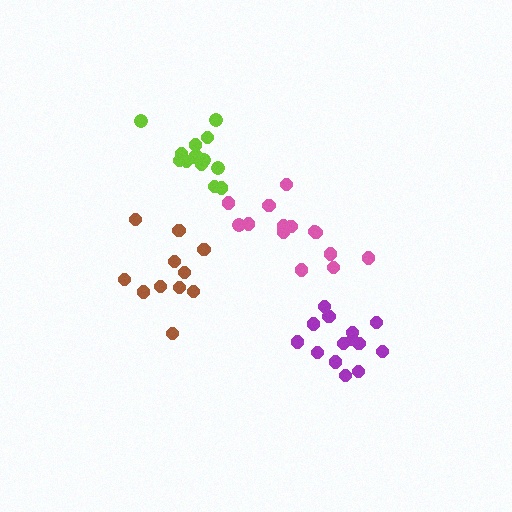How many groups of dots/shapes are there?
There are 4 groups.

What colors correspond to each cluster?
The clusters are colored: lime, purple, pink, brown.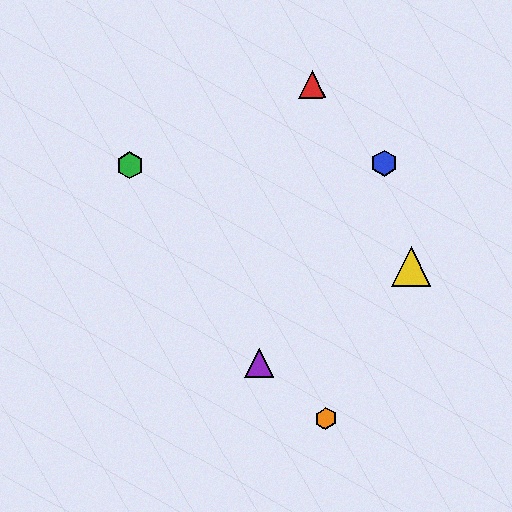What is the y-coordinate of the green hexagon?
The green hexagon is at y≈165.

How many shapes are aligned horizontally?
2 shapes (the blue hexagon, the green hexagon) are aligned horizontally.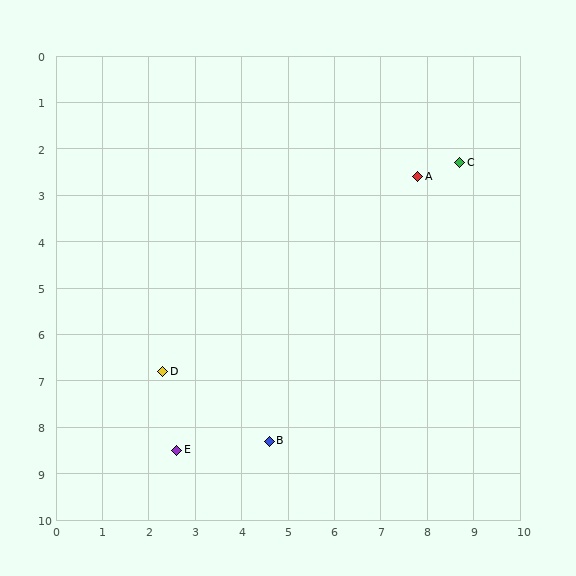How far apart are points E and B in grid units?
Points E and B are about 2.0 grid units apart.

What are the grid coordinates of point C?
Point C is at approximately (8.7, 2.3).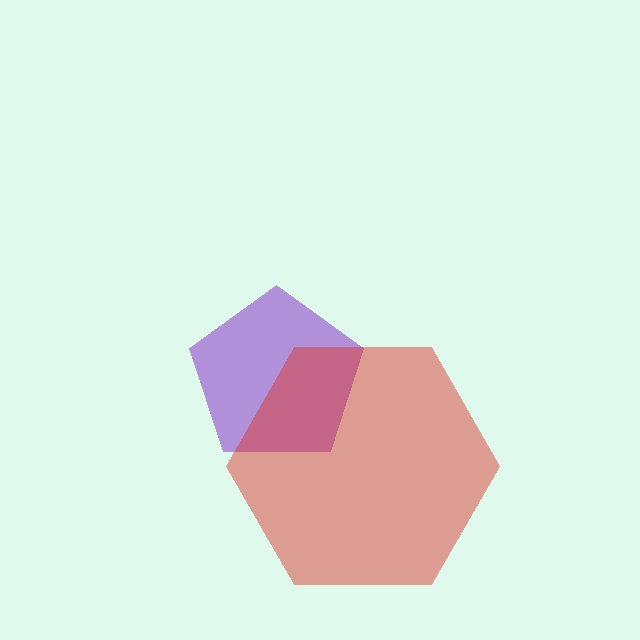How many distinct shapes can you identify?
There are 2 distinct shapes: a purple pentagon, a red hexagon.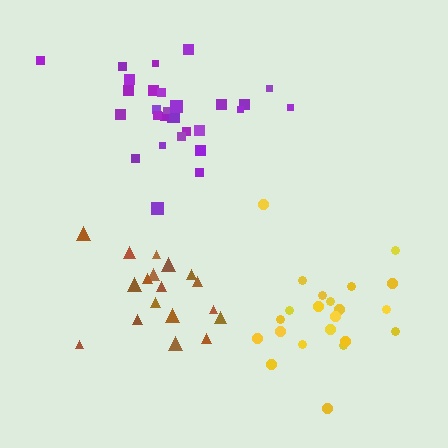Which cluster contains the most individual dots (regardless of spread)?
Purple (28).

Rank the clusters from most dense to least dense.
purple, brown, yellow.